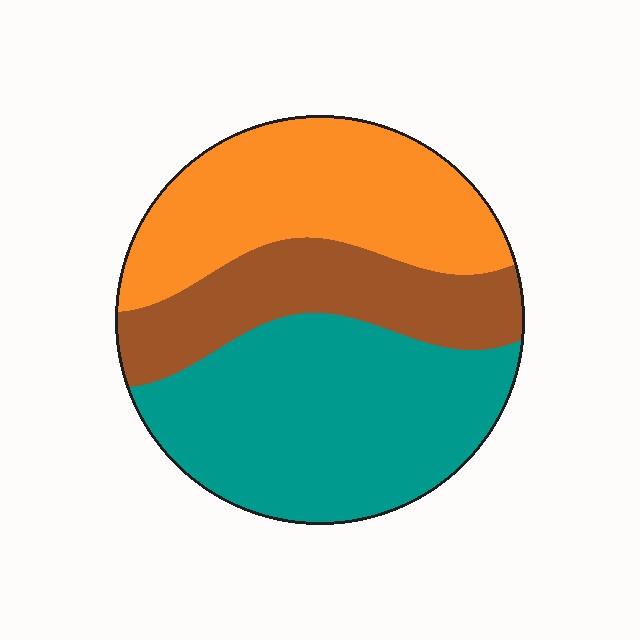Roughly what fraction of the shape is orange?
Orange takes up between a third and a half of the shape.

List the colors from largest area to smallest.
From largest to smallest: teal, orange, brown.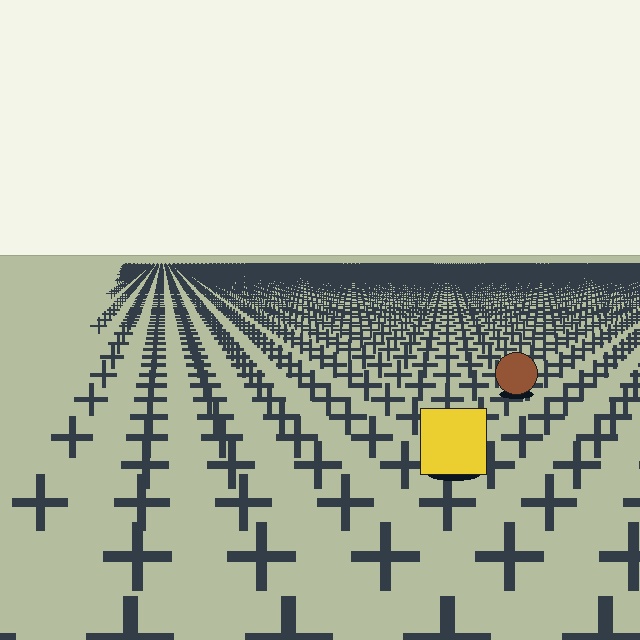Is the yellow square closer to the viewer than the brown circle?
Yes. The yellow square is closer — you can tell from the texture gradient: the ground texture is coarser near it.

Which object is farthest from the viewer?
The brown circle is farthest from the viewer. It appears smaller and the ground texture around it is denser.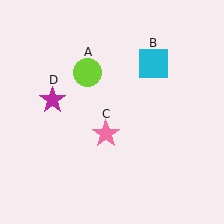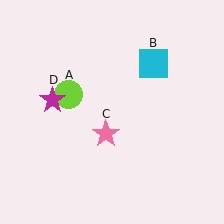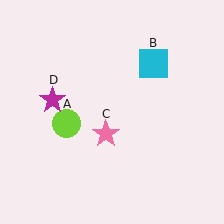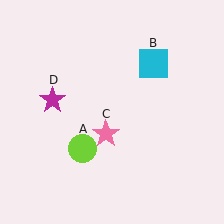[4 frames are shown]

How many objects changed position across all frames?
1 object changed position: lime circle (object A).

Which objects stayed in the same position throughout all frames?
Cyan square (object B) and pink star (object C) and magenta star (object D) remained stationary.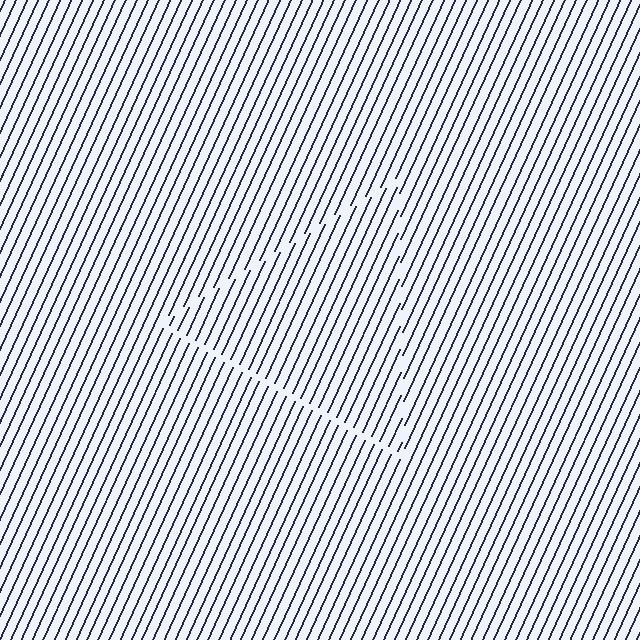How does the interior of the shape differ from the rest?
The interior of the shape contains the same grating, shifted by half a period — the contour is defined by the phase discontinuity where line-ends from the inner and outer gratings abut.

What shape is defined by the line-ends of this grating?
An illusory triangle. The interior of the shape contains the same grating, shifted by half a period — the contour is defined by the phase discontinuity where line-ends from the inner and outer gratings abut.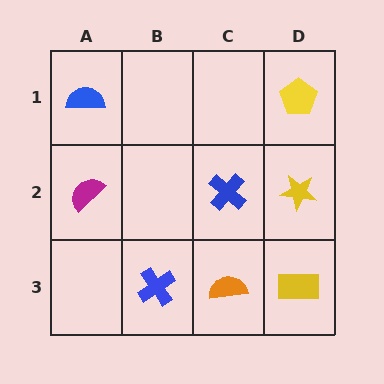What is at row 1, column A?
A blue semicircle.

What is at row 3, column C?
An orange semicircle.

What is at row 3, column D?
A yellow rectangle.